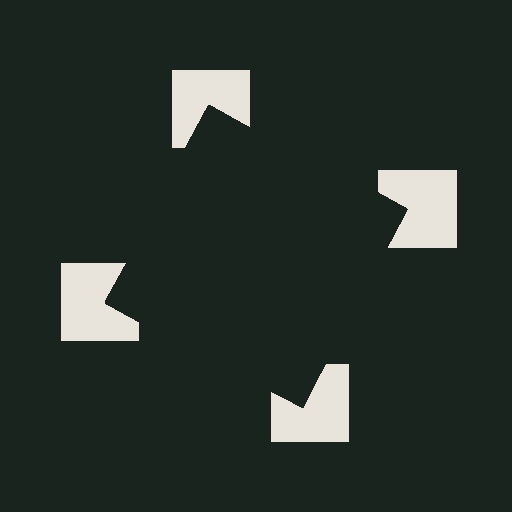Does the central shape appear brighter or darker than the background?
It typically appears slightly darker than the background, even though no actual brightness change is drawn.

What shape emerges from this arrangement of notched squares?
An illusory square — its edges are inferred from the aligned wedge cuts in the notched squares, not physically drawn.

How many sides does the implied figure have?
4 sides.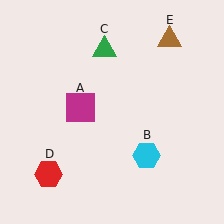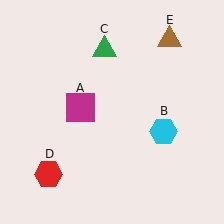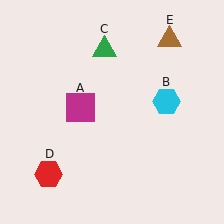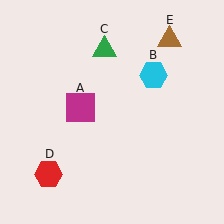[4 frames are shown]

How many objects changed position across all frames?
1 object changed position: cyan hexagon (object B).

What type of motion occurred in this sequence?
The cyan hexagon (object B) rotated counterclockwise around the center of the scene.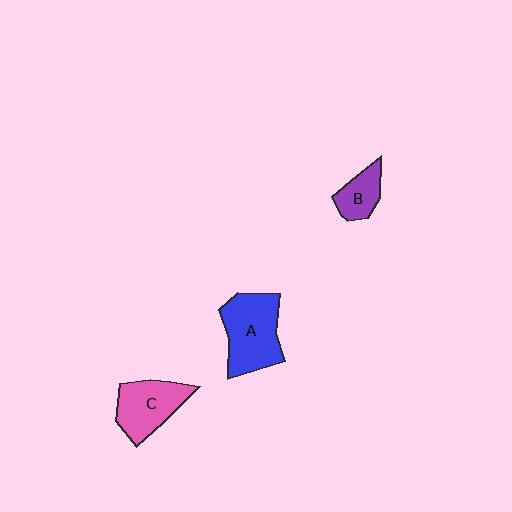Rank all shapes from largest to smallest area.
From largest to smallest: A (blue), C (pink), B (purple).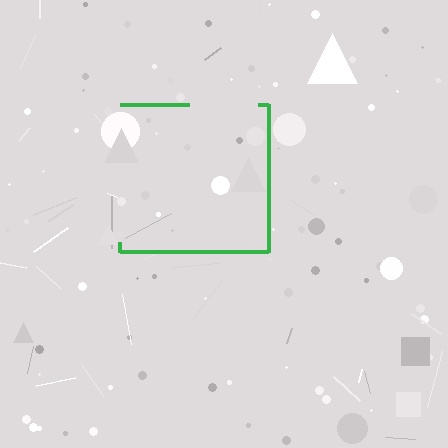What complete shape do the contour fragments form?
The contour fragments form a square.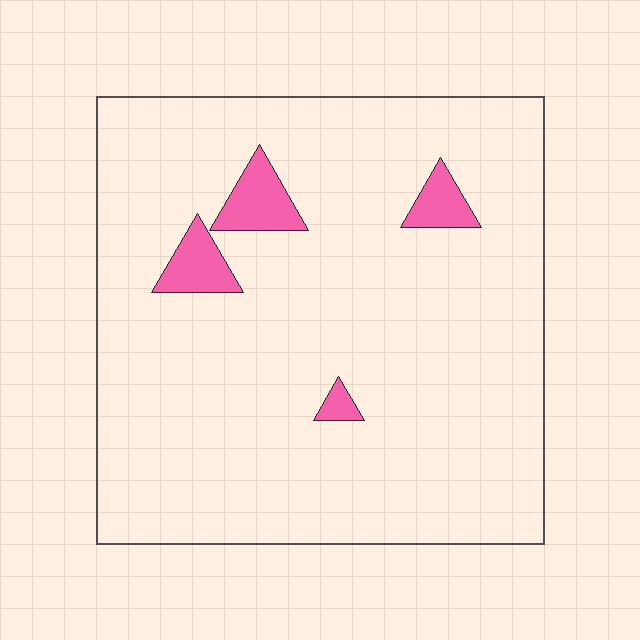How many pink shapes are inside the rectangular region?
4.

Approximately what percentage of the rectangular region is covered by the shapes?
Approximately 5%.